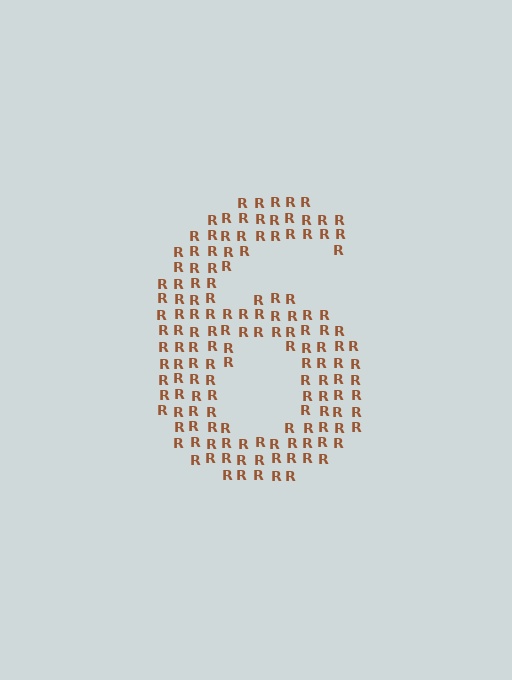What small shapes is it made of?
It is made of small letter R's.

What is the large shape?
The large shape is the digit 6.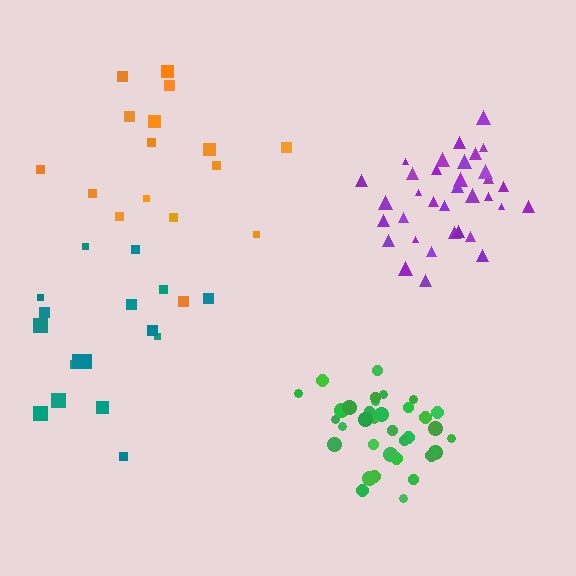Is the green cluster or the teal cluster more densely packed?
Green.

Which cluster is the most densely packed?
Green.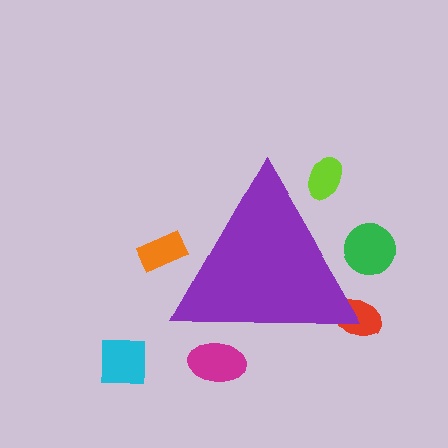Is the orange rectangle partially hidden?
Yes, the orange rectangle is partially hidden behind the purple triangle.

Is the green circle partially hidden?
Yes, the green circle is partially hidden behind the purple triangle.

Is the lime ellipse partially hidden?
Yes, the lime ellipse is partially hidden behind the purple triangle.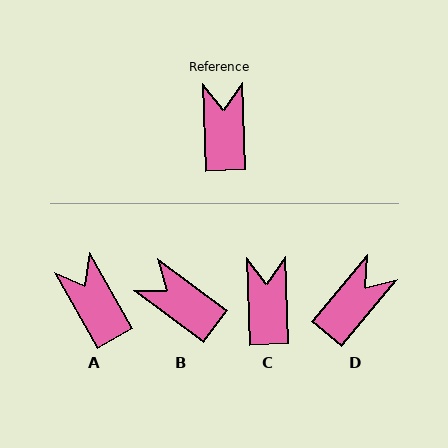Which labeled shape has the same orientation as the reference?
C.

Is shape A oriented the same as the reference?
No, it is off by about 28 degrees.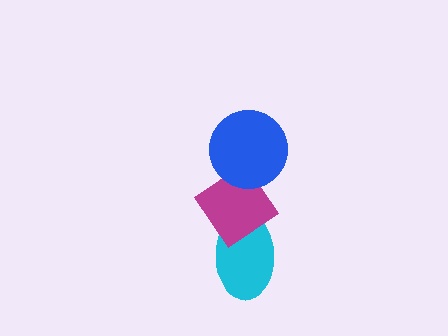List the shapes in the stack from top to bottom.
From top to bottom: the blue circle, the magenta diamond, the cyan ellipse.